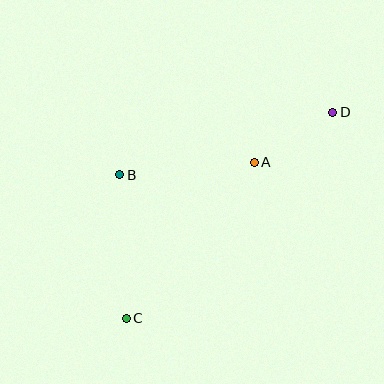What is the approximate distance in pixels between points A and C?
The distance between A and C is approximately 202 pixels.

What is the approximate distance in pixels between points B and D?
The distance between B and D is approximately 222 pixels.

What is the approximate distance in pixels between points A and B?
The distance between A and B is approximately 135 pixels.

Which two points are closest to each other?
Points A and D are closest to each other.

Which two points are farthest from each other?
Points C and D are farthest from each other.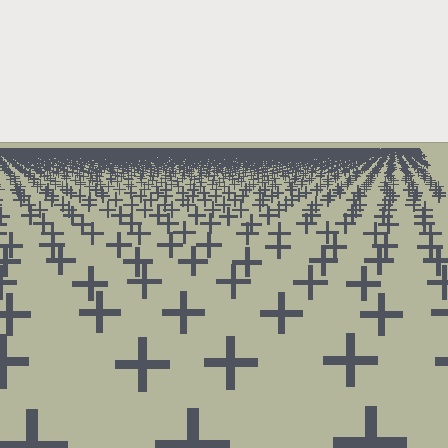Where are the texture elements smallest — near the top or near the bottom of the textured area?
Near the top.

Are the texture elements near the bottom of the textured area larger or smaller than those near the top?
Larger. Near the bottom, elements are closer to the viewer and appear at a bigger on-screen size.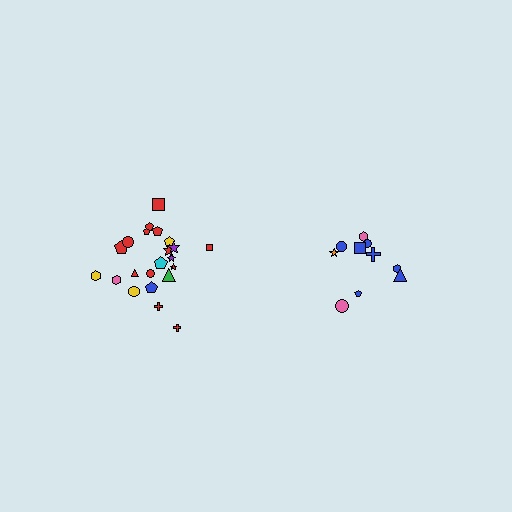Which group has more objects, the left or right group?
The left group.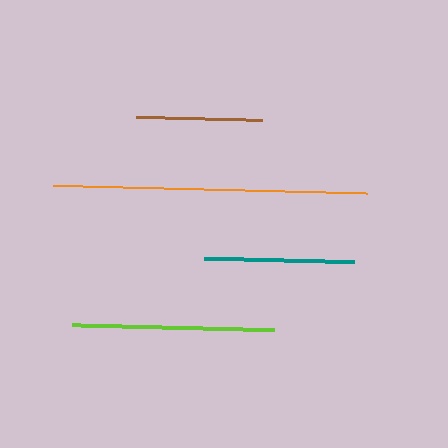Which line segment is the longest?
The orange line is the longest at approximately 314 pixels.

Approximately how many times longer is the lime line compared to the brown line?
The lime line is approximately 1.6 times the length of the brown line.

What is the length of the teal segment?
The teal segment is approximately 150 pixels long.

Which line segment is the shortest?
The brown line is the shortest at approximately 126 pixels.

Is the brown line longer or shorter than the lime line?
The lime line is longer than the brown line.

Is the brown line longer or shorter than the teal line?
The teal line is longer than the brown line.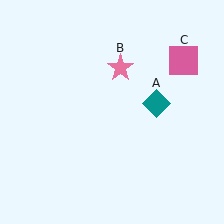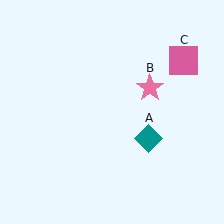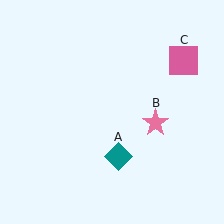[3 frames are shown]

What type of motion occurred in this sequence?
The teal diamond (object A), pink star (object B) rotated clockwise around the center of the scene.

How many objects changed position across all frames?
2 objects changed position: teal diamond (object A), pink star (object B).